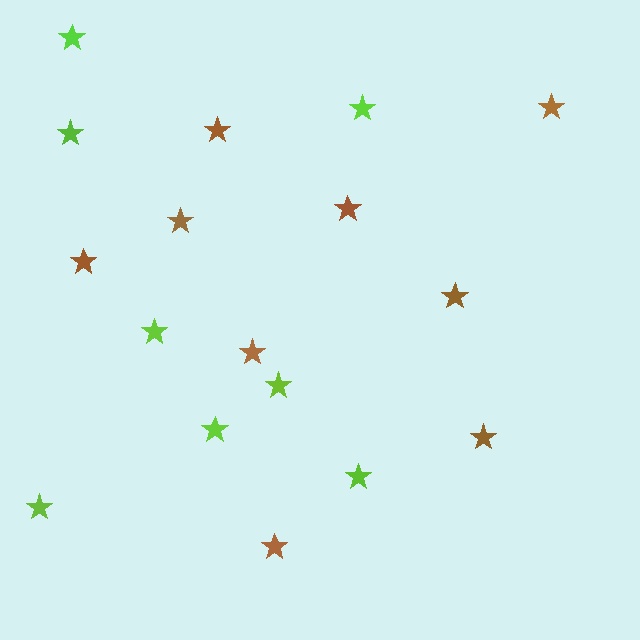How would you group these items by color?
There are 2 groups: one group of lime stars (8) and one group of brown stars (9).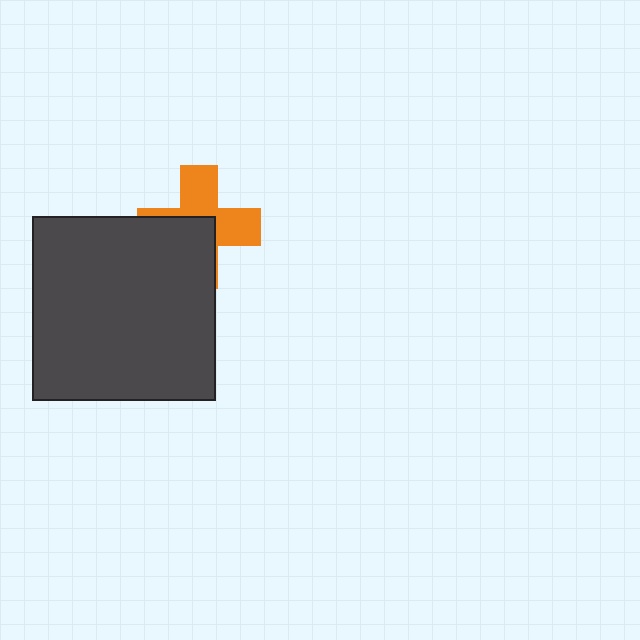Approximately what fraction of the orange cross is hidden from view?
Roughly 49% of the orange cross is hidden behind the dark gray square.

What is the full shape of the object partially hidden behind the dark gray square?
The partially hidden object is an orange cross.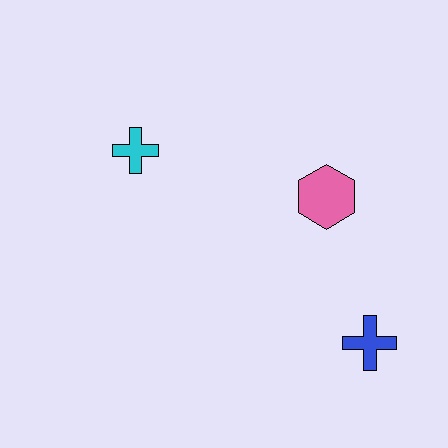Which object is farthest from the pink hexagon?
The cyan cross is farthest from the pink hexagon.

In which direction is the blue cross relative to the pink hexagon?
The blue cross is below the pink hexagon.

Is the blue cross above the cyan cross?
No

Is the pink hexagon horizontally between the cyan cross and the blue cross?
Yes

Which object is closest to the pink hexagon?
The blue cross is closest to the pink hexagon.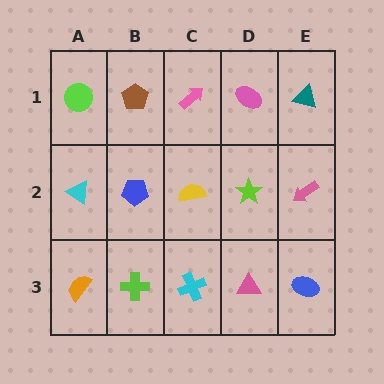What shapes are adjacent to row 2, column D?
A pink ellipse (row 1, column D), a pink triangle (row 3, column D), a yellow semicircle (row 2, column C), a pink arrow (row 2, column E).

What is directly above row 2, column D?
A pink ellipse.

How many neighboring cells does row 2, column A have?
3.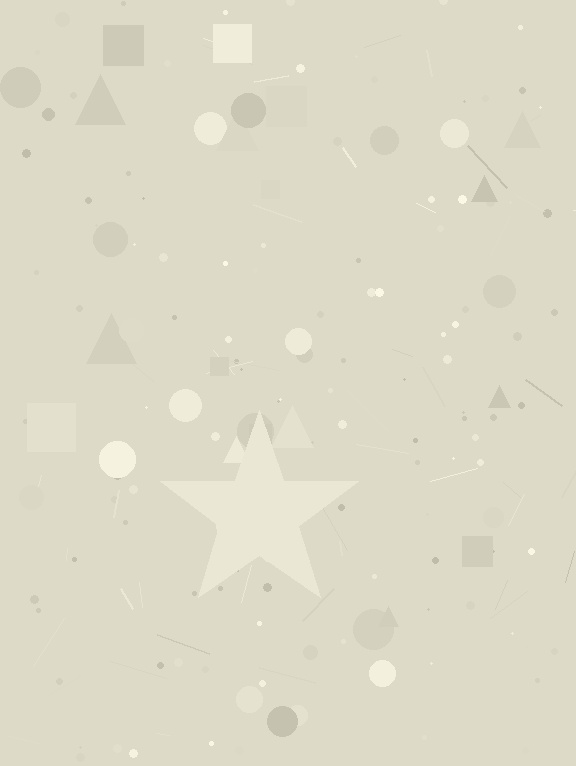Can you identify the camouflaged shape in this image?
The camouflaged shape is a star.